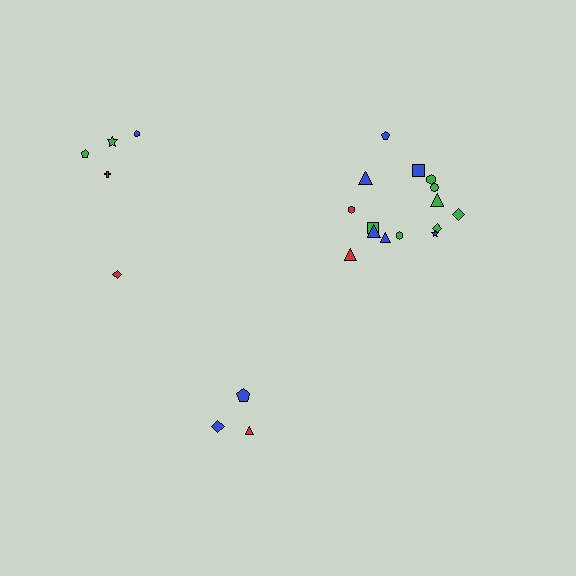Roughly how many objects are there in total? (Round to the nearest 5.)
Roughly 25 objects in total.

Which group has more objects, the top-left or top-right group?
The top-right group.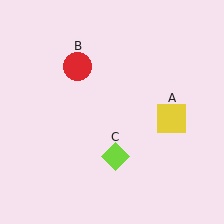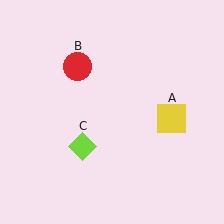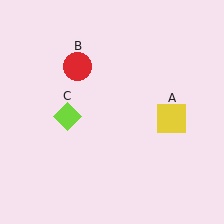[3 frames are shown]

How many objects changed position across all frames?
1 object changed position: lime diamond (object C).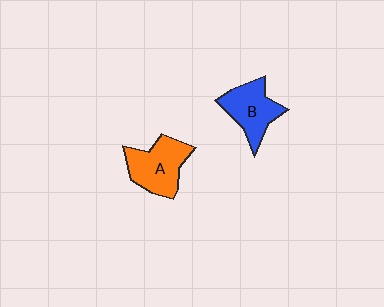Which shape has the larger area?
Shape A (orange).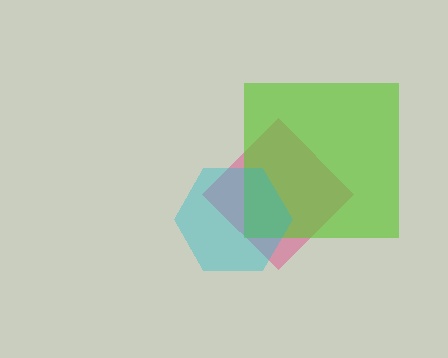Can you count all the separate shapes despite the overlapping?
Yes, there are 3 separate shapes.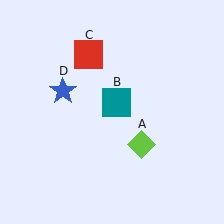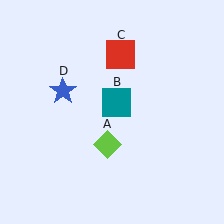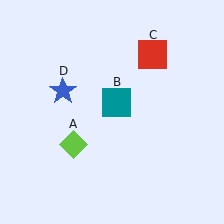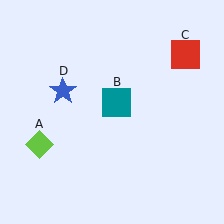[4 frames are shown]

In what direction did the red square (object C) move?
The red square (object C) moved right.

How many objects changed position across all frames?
2 objects changed position: lime diamond (object A), red square (object C).